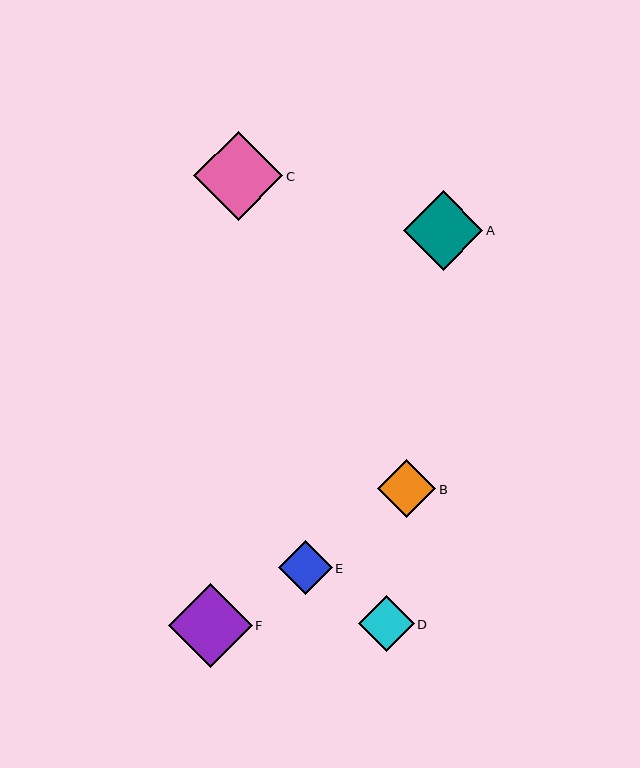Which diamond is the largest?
Diamond C is the largest with a size of approximately 89 pixels.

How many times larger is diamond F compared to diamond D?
Diamond F is approximately 1.5 times the size of diamond D.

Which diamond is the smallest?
Diamond E is the smallest with a size of approximately 54 pixels.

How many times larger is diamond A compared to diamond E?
Diamond A is approximately 1.5 times the size of diamond E.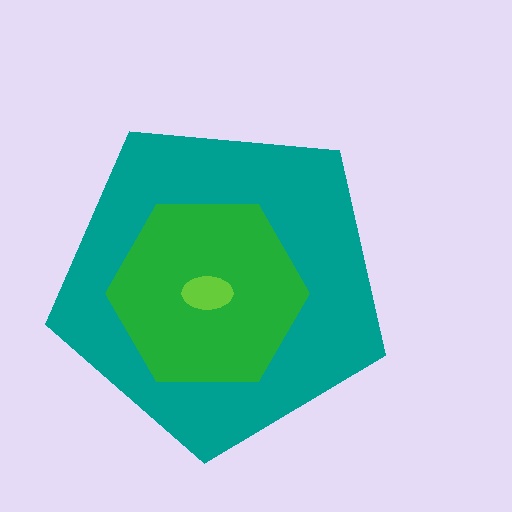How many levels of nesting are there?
3.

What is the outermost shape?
The teal pentagon.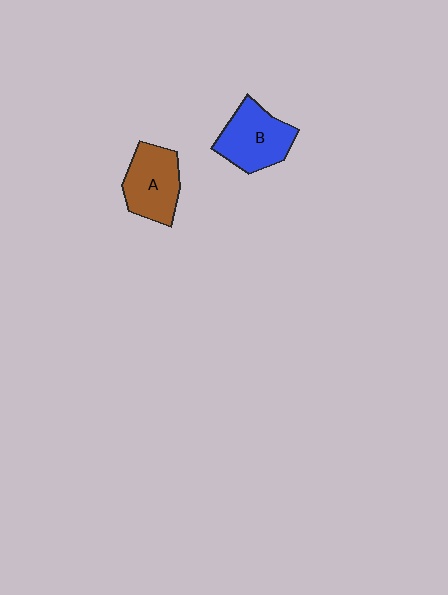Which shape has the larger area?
Shape B (blue).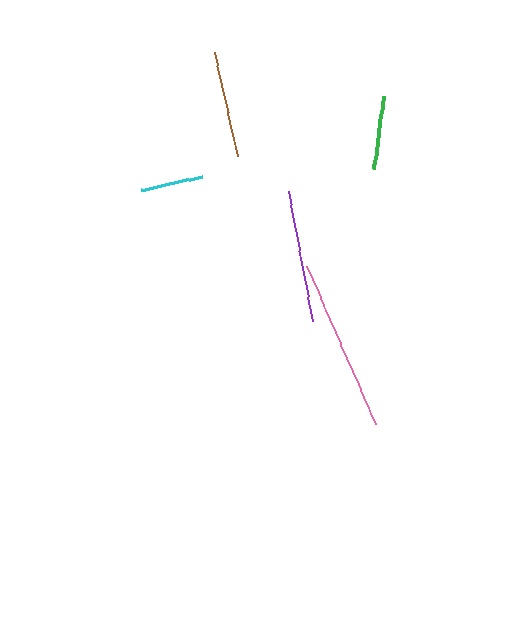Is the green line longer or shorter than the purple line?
The purple line is longer than the green line.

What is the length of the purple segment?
The purple segment is approximately 133 pixels long.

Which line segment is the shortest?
The cyan line is the shortest at approximately 62 pixels.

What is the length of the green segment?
The green segment is approximately 74 pixels long.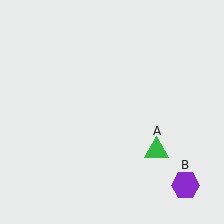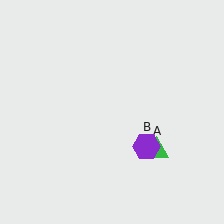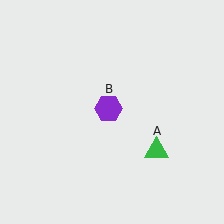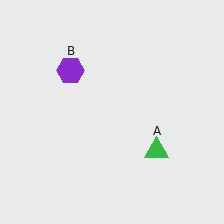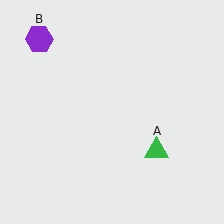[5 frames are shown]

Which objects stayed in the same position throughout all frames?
Green triangle (object A) remained stationary.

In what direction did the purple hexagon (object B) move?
The purple hexagon (object B) moved up and to the left.